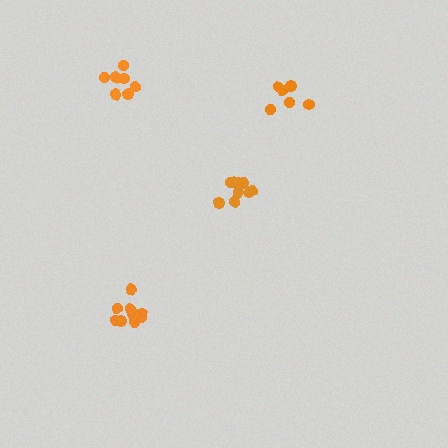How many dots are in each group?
Group 1: 10 dots, Group 2: 7 dots, Group 3: 7 dots, Group 4: 9 dots (33 total).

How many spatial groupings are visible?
There are 4 spatial groupings.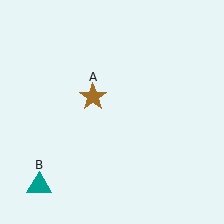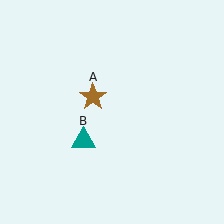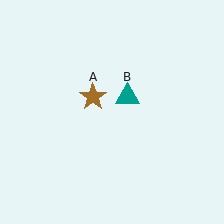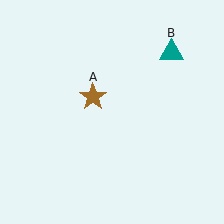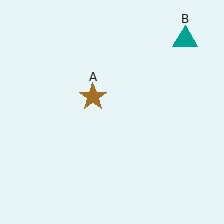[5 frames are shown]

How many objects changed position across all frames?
1 object changed position: teal triangle (object B).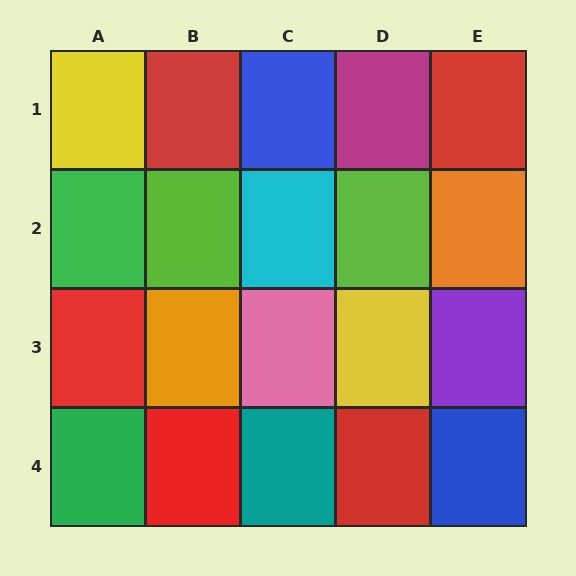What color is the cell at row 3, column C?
Pink.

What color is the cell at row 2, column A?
Green.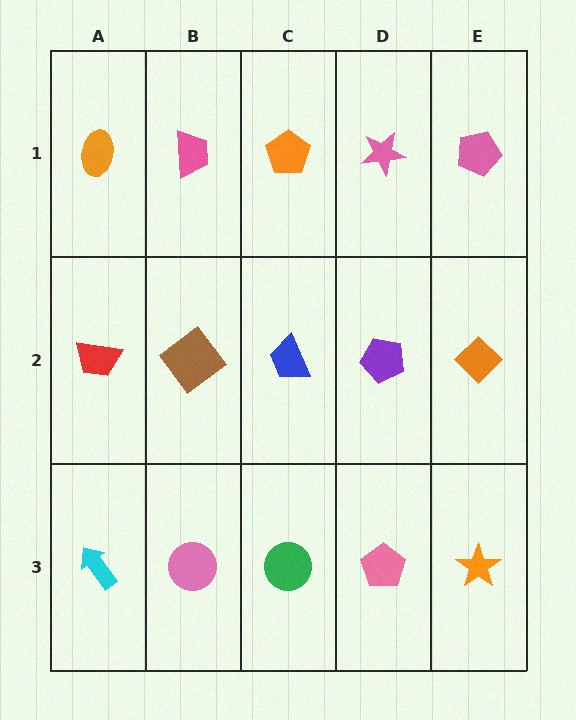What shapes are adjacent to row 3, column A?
A red trapezoid (row 2, column A), a pink circle (row 3, column B).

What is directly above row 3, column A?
A red trapezoid.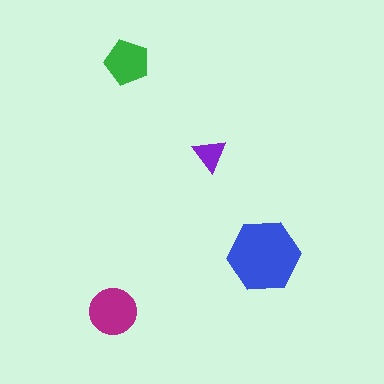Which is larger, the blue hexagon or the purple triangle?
The blue hexagon.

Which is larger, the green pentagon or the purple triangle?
The green pentagon.